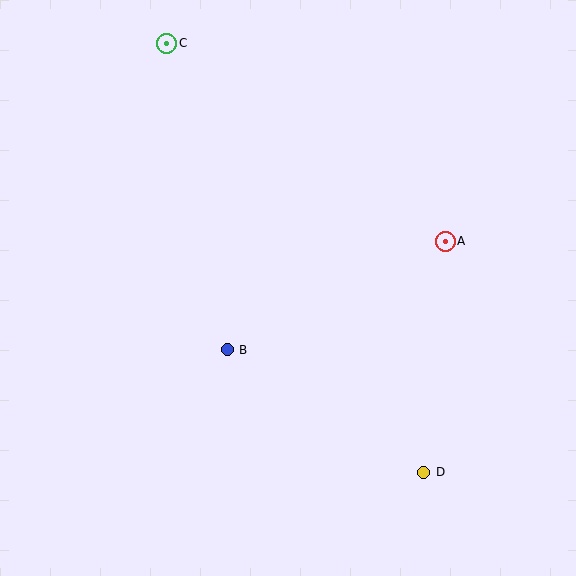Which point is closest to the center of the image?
Point B at (227, 350) is closest to the center.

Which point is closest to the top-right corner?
Point A is closest to the top-right corner.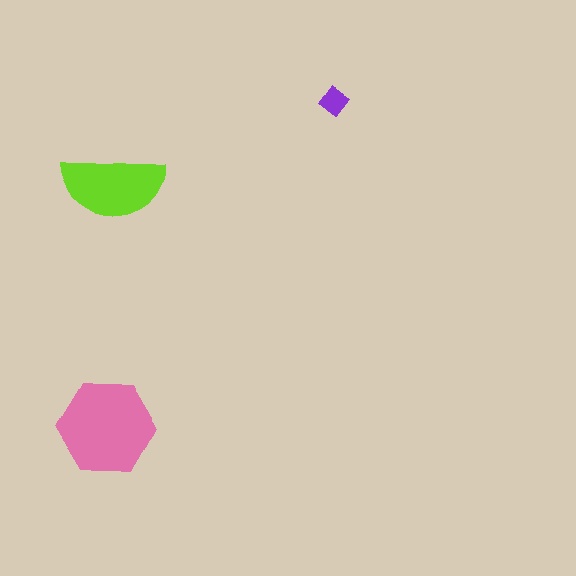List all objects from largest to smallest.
The pink hexagon, the lime semicircle, the purple diamond.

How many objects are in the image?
There are 3 objects in the image.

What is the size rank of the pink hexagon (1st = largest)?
1st.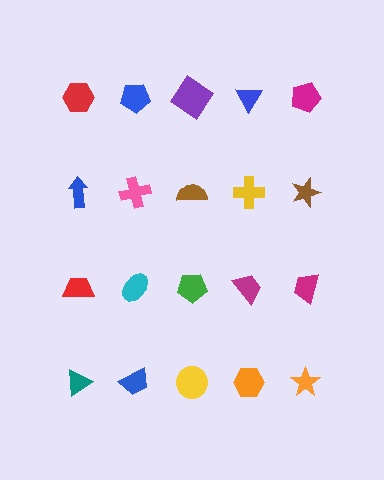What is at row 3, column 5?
A magenta trapezoid.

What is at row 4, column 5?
An orange star.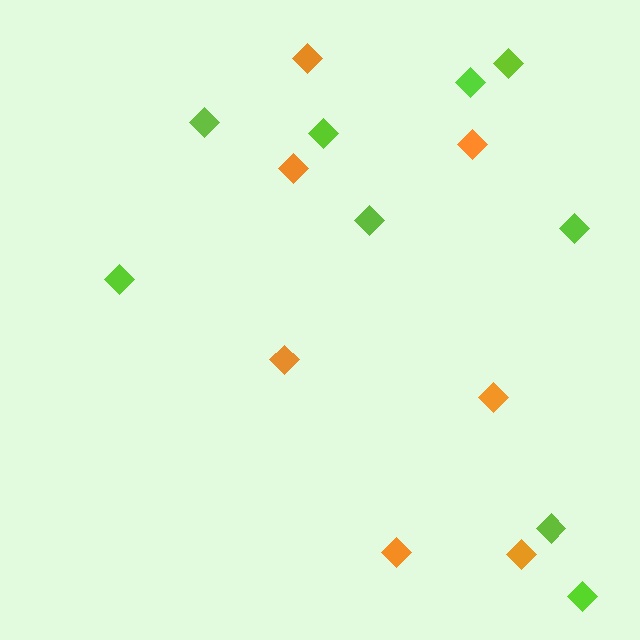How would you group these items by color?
There are 2 groups: one group of orange diamonds (7) and one group of lime diamonds (9).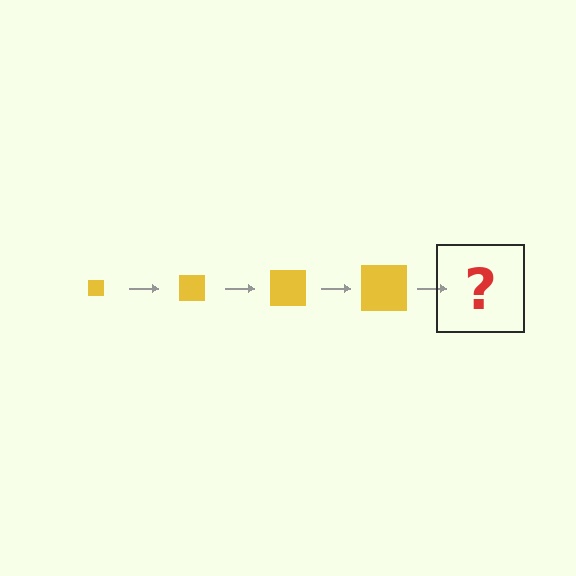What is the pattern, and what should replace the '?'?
The pattern is that the square gets progressively larger each step. The '?' should be a yellow square, larger than the previous one.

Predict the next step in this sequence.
The next step is a yellow square, larger than the previous one.